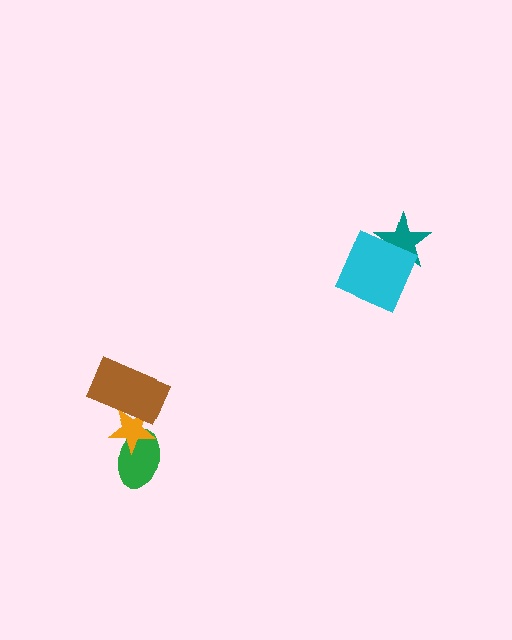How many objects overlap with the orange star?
2 objects overlap with the orange star.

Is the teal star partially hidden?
Yes, it is partially covered by another shape.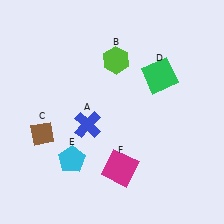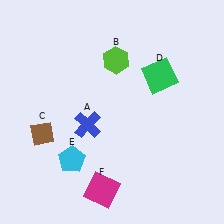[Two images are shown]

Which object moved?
The magenta square (F) moved down.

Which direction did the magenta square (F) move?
The magenta square (F) moved down.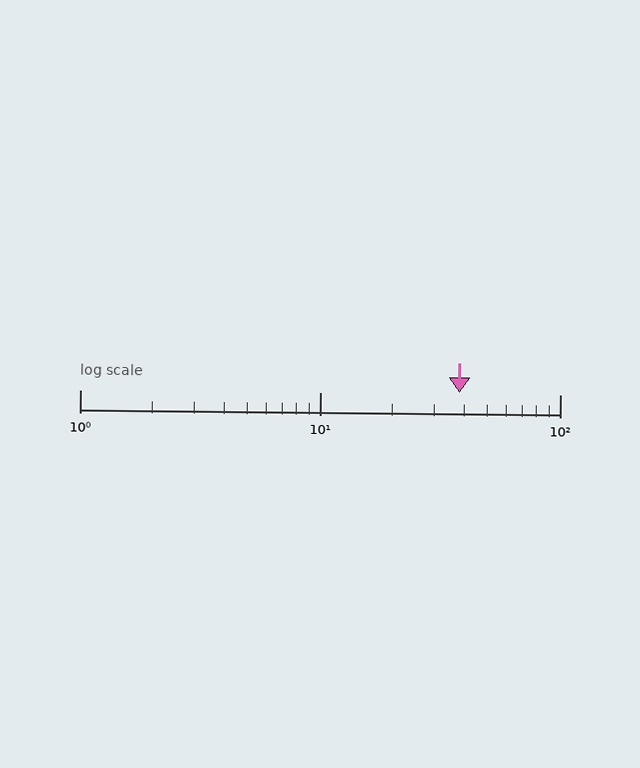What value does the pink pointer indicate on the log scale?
The pointer indicates approximately 38.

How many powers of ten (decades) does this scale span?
The scale spans 2 decades, from 1 to 100.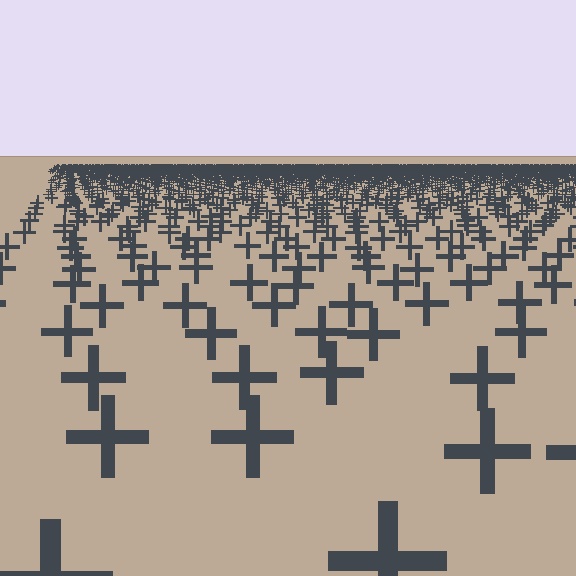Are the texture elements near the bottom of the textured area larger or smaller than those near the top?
Larger. Near the bottom, elements are closer to the viewer and appear at a bigger on-screen size.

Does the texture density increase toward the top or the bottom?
Density increases toward the top.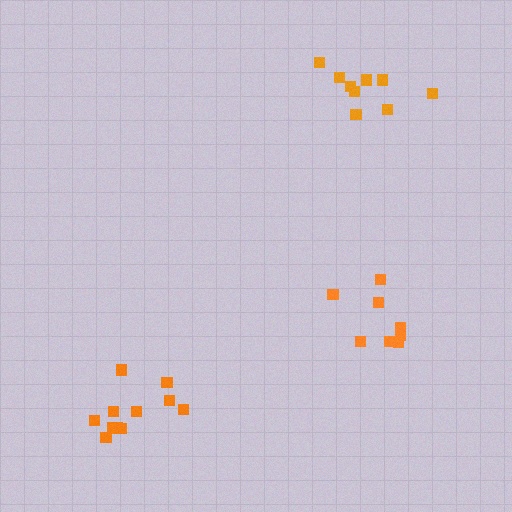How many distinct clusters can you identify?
There are 3 distinct clusters.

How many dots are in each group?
Group 1: 9 dots, Group 2: 8 dots, Group 3: 11 dots (28 total).